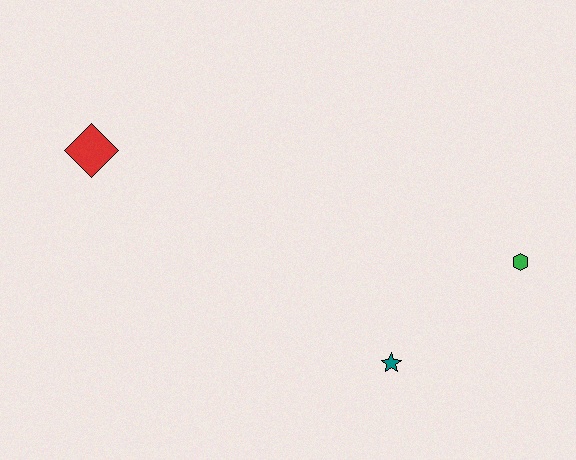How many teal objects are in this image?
There is 1 teal object.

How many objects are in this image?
There are 3 objects.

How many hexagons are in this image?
There is 1 hexagon.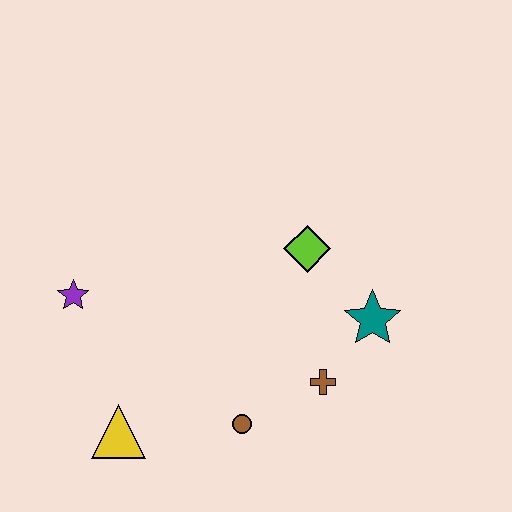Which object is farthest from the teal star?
The purple star is farthest from the teal star.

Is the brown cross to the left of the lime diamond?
No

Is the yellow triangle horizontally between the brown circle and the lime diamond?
No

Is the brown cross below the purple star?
Yes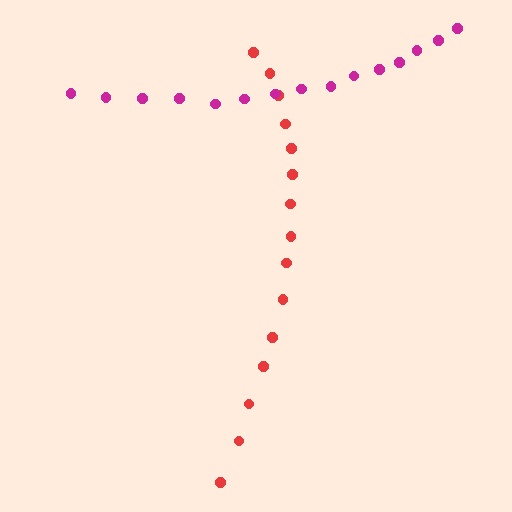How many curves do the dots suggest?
There are 2 distinct paths.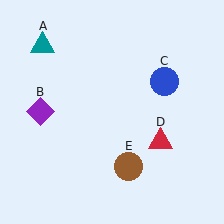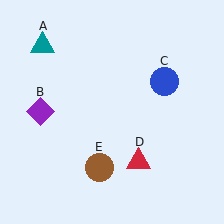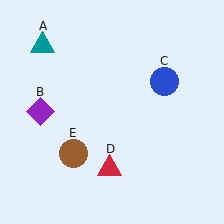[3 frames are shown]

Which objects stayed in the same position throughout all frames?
Teal triangle (object A) and purple diamond (object B) and blue circle (object C) remained stationary.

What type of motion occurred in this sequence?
The red triangle (object D), brown circle (object E) rotated clockwise around the center of the scene.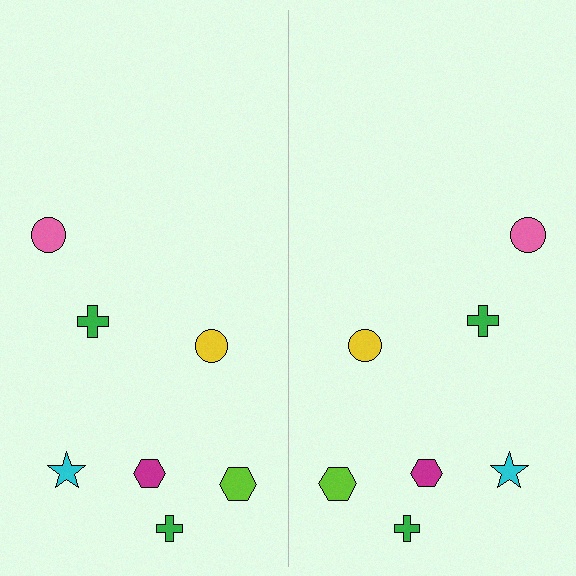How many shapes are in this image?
There are 14 shapes in this image.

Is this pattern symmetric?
Yes, this pattern has bilateral (reflection) symmetry.